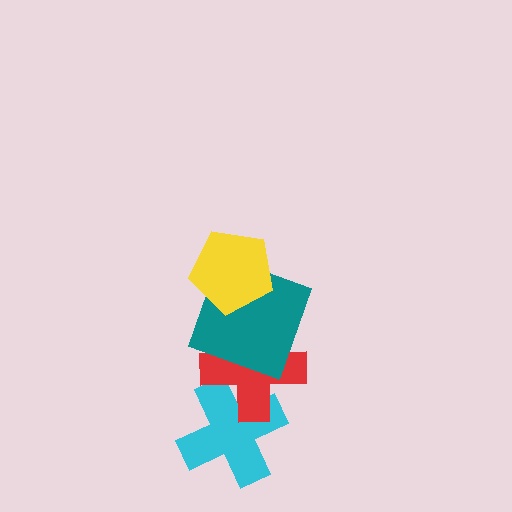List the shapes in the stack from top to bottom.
From top to bottom: the yellow pentagon, the teal square, the red cross, the cyan cross.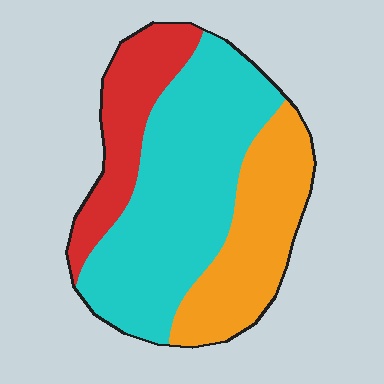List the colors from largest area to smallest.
From largest to smallest: cyan, orange, red.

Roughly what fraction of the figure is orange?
Orange covers roughly 30% of the figure.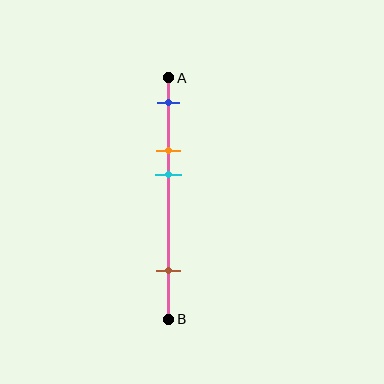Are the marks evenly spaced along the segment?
No, the marks are not evenly spaced.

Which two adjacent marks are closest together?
The orange and cyan marks are the closest adjacent pair.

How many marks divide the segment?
There are 4 marks dividing the segment.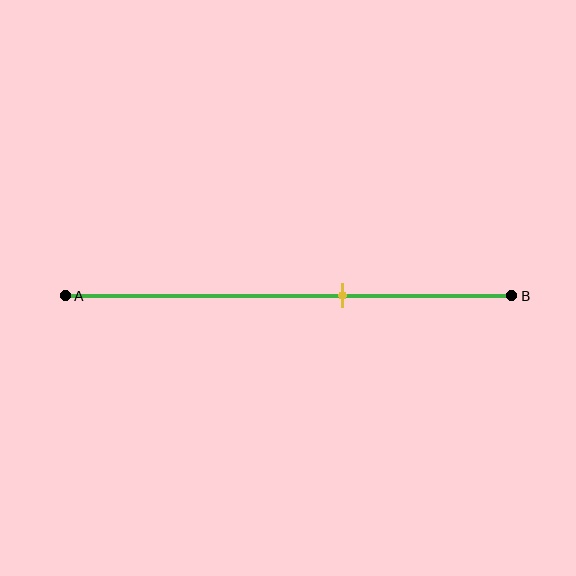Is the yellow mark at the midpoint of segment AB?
No, the mark is at about 60% from A, not at the 50% midpoint.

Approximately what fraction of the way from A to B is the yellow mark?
The yellow mark is approximately 60% of the way from A to B.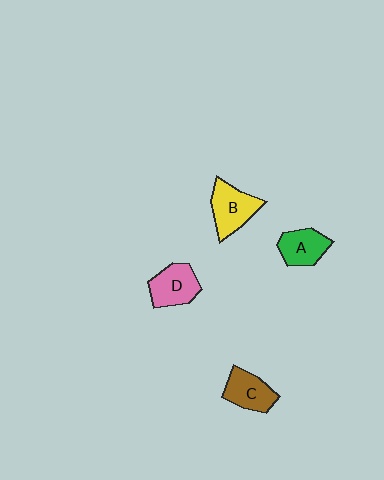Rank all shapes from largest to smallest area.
From largest to smallest: B (yellow), D (pink), C (brown), A (green).